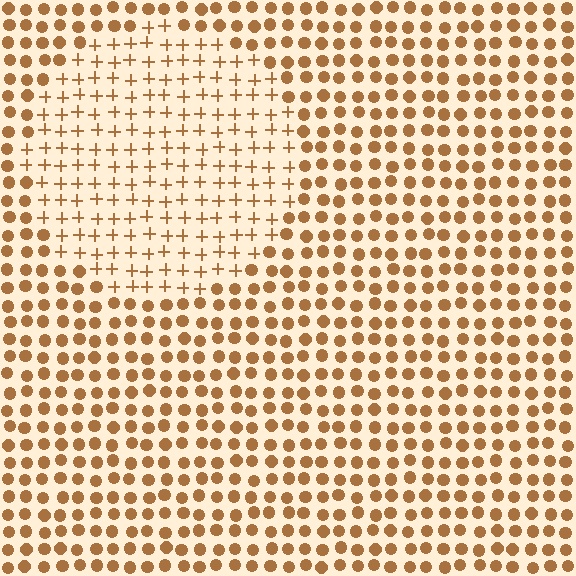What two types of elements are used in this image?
The image uses plus signs inside the circle region and circles outside it.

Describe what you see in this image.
The image is filled with small brown elements arranged in a uniform grid. A circle-shaped region contains plus signs, while the surrounding area contains circles. The boundary is defined purely by the change in element shape.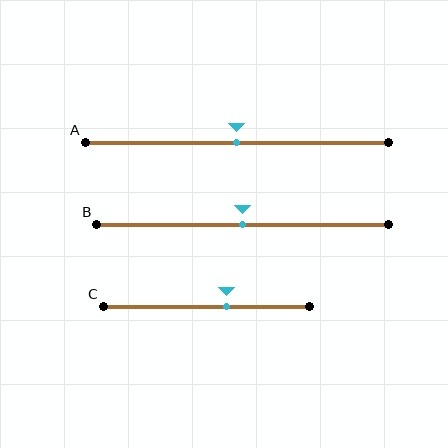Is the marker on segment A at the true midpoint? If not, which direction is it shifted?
Yes, the marker on segment A is at the true midpoint.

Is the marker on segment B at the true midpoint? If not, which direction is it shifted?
Yes, the marker on segment B is at the true midpoint.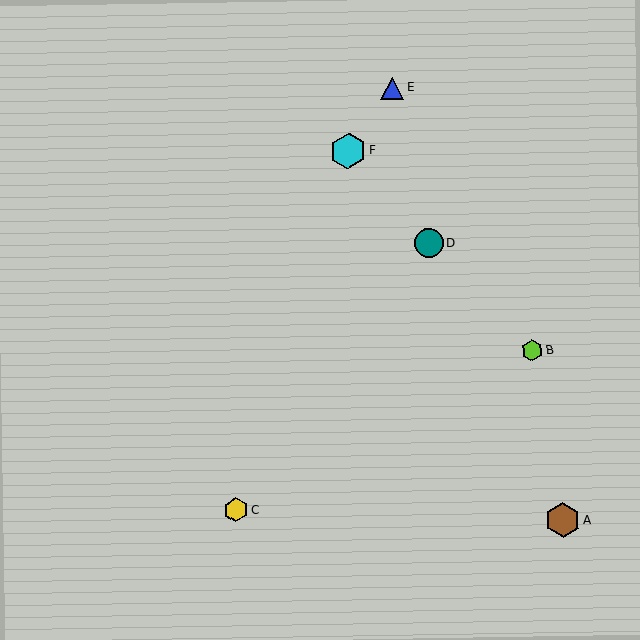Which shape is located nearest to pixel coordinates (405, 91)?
The blue triangle (labeled E) at (392, 88) is nearest to that location.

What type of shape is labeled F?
Shape F is a cyan hexagon.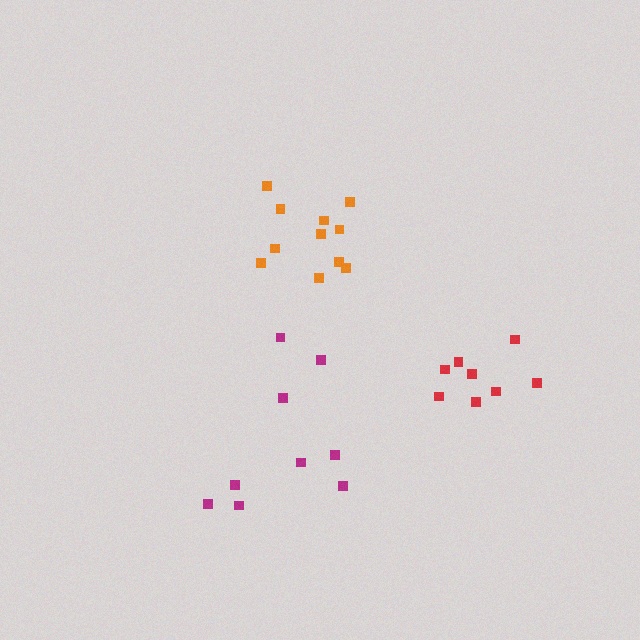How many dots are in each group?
Group 1: 8 dots, Group 2: 9 dots, Group 3: 11 dots (28 total).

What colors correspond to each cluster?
The clusters are colored: red, magenta, orange.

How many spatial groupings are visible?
There are 3 spatial groupings.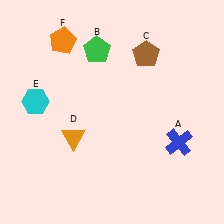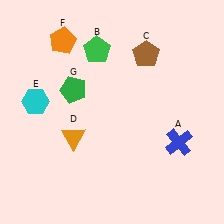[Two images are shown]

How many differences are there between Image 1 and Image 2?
There is 1 difference between the two images.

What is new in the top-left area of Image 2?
A green pentagon (G) was added in the top-left area of Image 2.